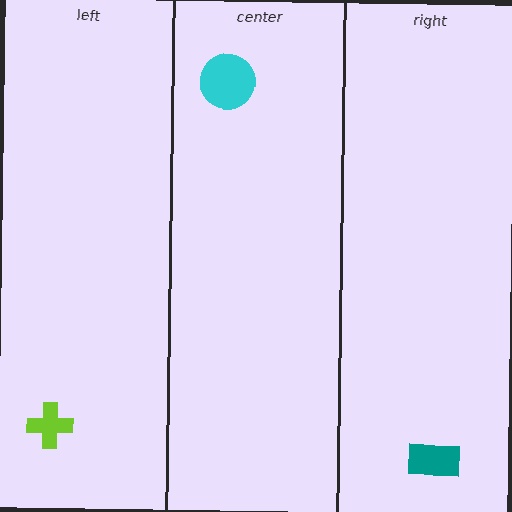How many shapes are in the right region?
1.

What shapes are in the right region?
The teal rectangle.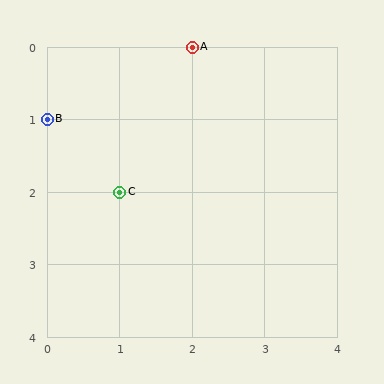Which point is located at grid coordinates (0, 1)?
Point B is at (0, 1).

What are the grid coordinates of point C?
Point C is at grid coordinates (1, 2).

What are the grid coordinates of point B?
Point B is at grid coordinates (0, 1).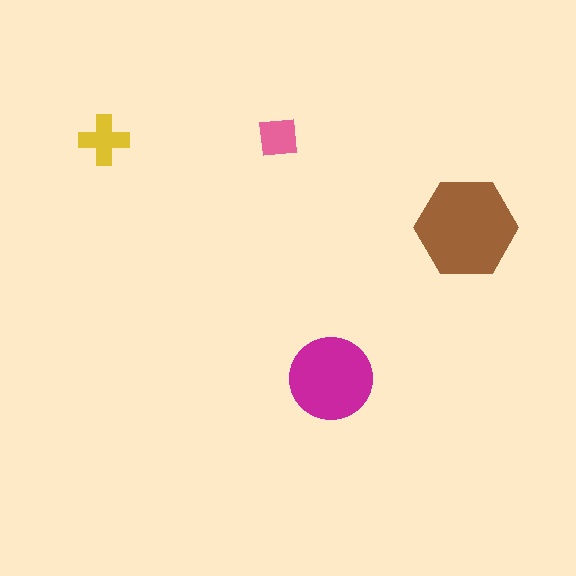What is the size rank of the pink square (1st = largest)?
4th.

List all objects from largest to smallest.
The brown hexagon, the magenta circle, the yellow cross, the pink square.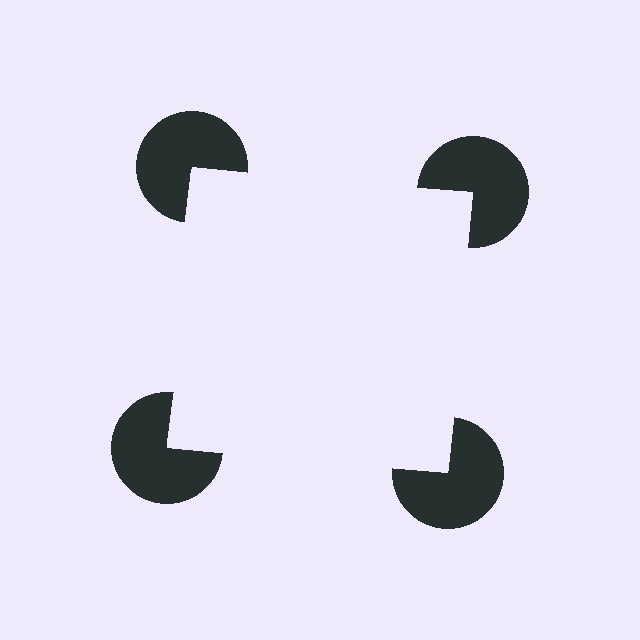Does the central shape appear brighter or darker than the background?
It typically appears slightly brighter than the background, even though no actual brightness change is drawn.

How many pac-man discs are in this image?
There are 4 — one at each vertex of the illusory square.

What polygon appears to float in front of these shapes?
An illusory square — its edges are inferred from the aligned wedge cuts in the pac-man discs, not physically drawn.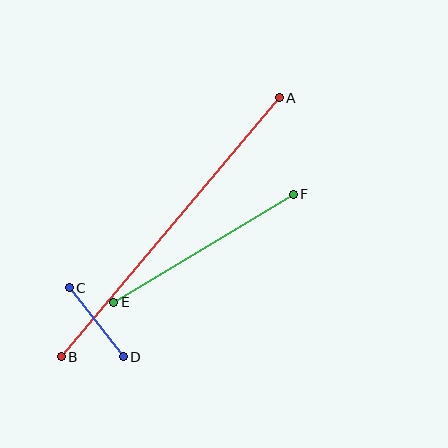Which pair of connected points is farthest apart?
Points A and B are farthest apart.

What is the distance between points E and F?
The distance is approximately 209 pixels.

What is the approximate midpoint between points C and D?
The midpoint is at approximately (96, 322) pixels.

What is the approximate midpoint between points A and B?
The midpoint is at approximately (170, 227) pixels.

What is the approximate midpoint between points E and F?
The midpoint is at approximately (204, 248) pixels.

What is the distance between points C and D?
The distance is approximately 87 pixels.